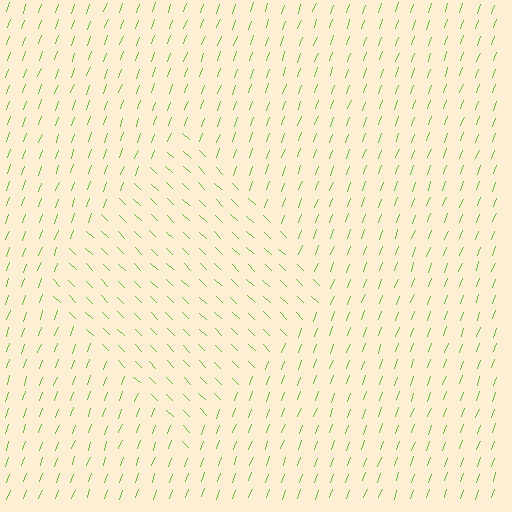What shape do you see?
I see a diamond.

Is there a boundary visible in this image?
Yes, there is a texture boundary formed by a change in line orientation.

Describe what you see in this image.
The image is filled with small lime line segments. A diamond region in the image has lines oriented differently from the surrounding lines, creating a visible texture boundary.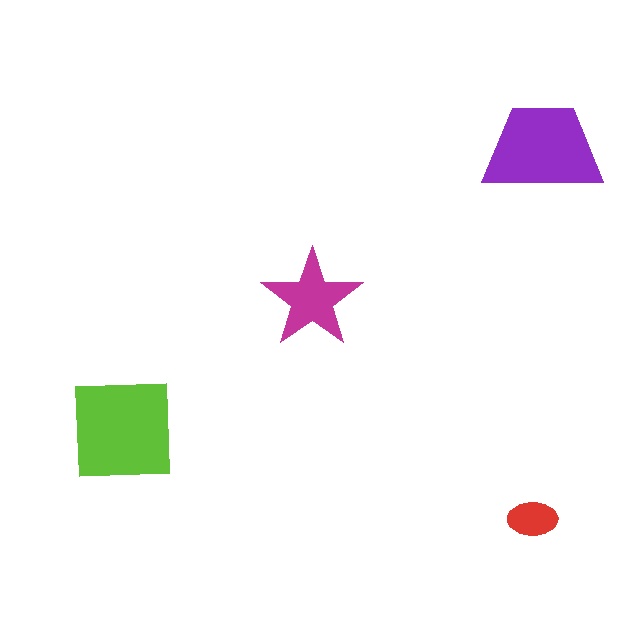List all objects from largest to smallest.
The lime square, the purple trapezoid, the magenta star, the red ellipse.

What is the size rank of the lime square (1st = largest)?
1st.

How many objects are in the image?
There are 4 objects in the image.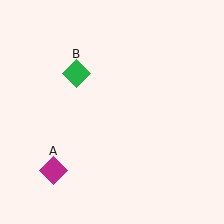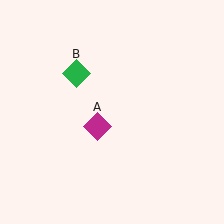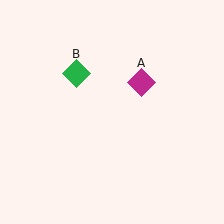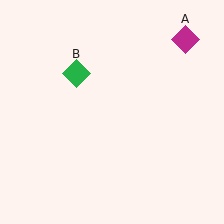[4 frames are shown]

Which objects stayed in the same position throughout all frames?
Green diamond (object B) remained stationary.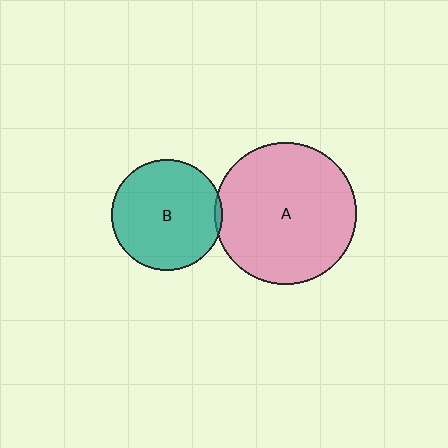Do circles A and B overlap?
Yes.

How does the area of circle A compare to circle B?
Approximately 1.6 times.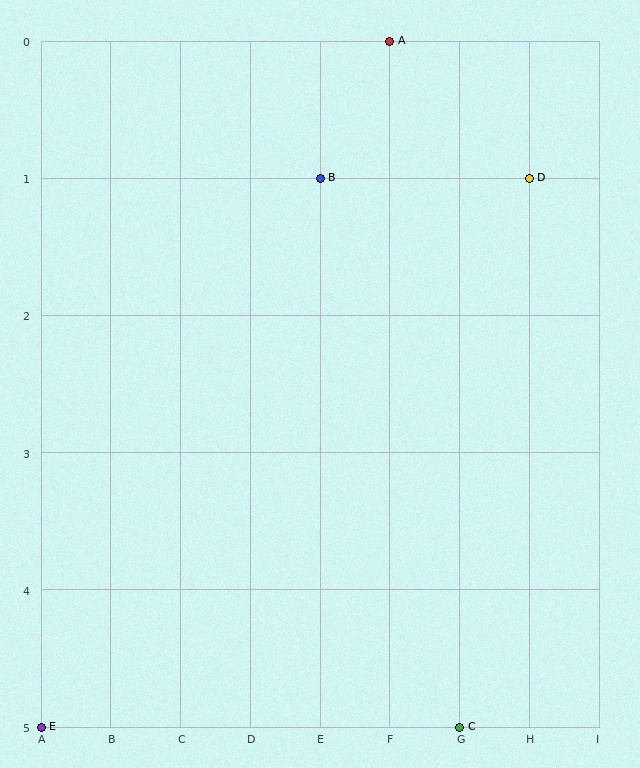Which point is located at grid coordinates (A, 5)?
Point E is at (A, 5).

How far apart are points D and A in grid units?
Points D and A are 2 columns and 1 row apart (about 2.2 grid units diagonally).